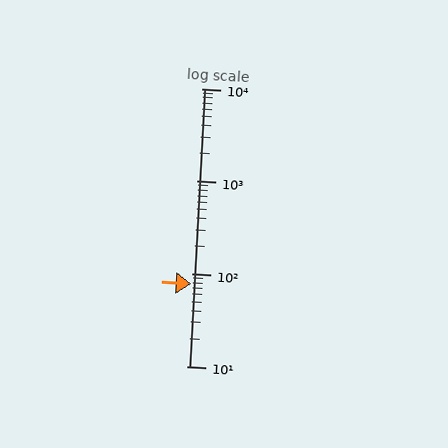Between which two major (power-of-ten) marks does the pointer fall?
The pointer is between 10 and 100.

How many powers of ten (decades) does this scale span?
The scale spans 3 decades, from 10 to 10000.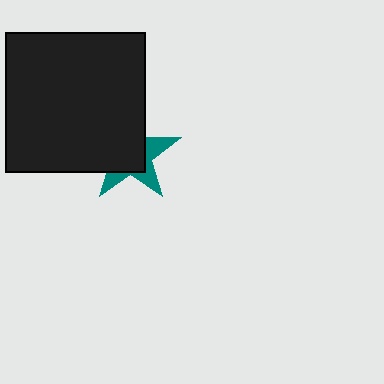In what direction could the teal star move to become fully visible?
The teal star could move toward the lower-right. That would shift it out from behind the black square entirely.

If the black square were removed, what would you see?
You would see the complete teal star.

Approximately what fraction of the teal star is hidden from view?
Roughly 63% of the teal star is hidden behind the black square.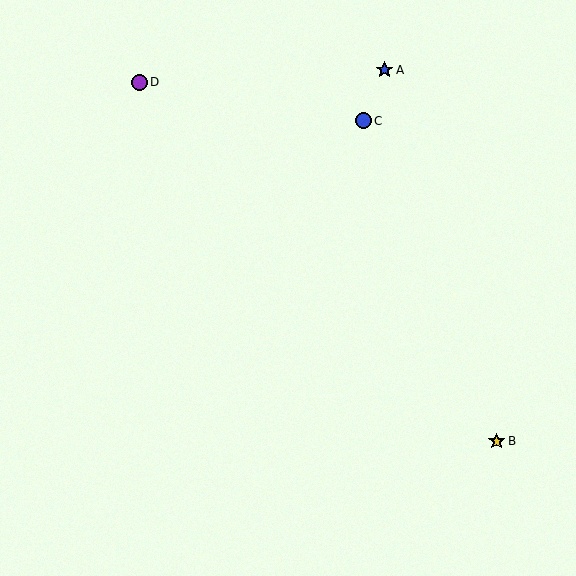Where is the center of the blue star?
The center of the blue star is at (385, 70).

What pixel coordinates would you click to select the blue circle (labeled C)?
Click at (363, 121) to select the blue circle C.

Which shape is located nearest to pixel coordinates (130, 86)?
The purple circle (labeled D) at (139, 82) is nearest to that location.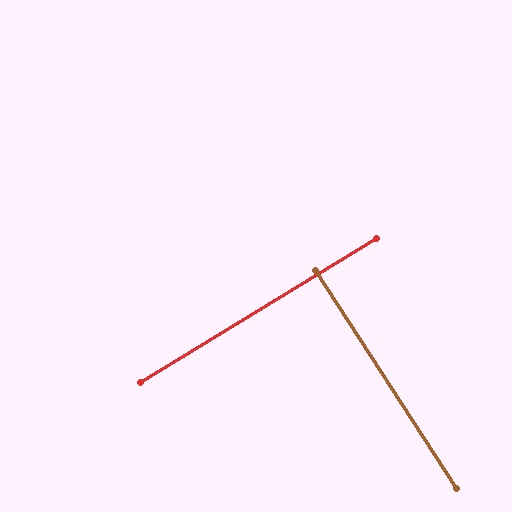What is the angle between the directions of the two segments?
Approximately 89 degrees.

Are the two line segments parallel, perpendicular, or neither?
Perpendicular — they meet at approximately 89°.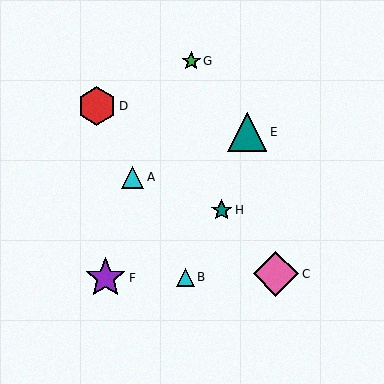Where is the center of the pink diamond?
The center of the pink diamond is at (276, 274).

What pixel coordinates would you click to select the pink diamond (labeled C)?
Click at (276, 274) to select the pink diamond C.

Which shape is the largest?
The pink diamond (labeled C) is the largest.